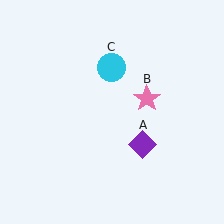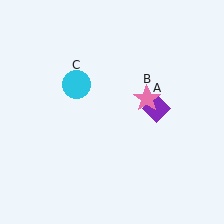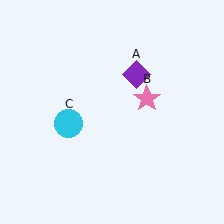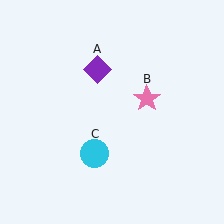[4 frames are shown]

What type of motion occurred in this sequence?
The purple diamond (object A), cyan circle (object C) rotated counterclockwise around the center of the scene.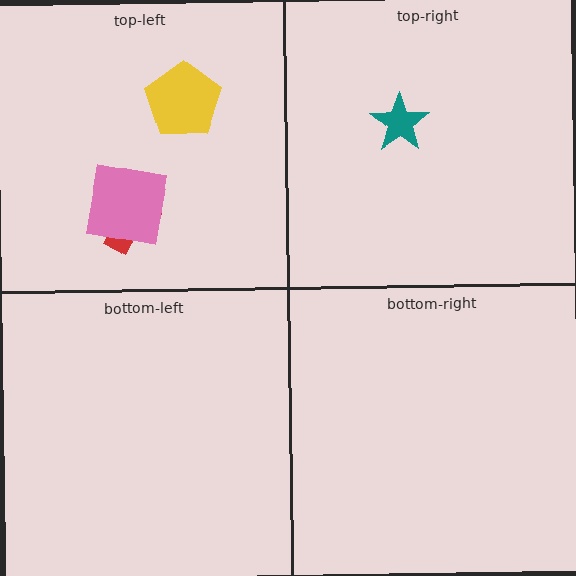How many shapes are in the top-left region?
3.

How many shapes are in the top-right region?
1.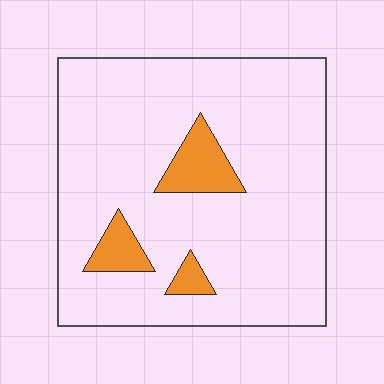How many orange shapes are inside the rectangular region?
3.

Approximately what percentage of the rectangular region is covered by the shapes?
Approximately 10%.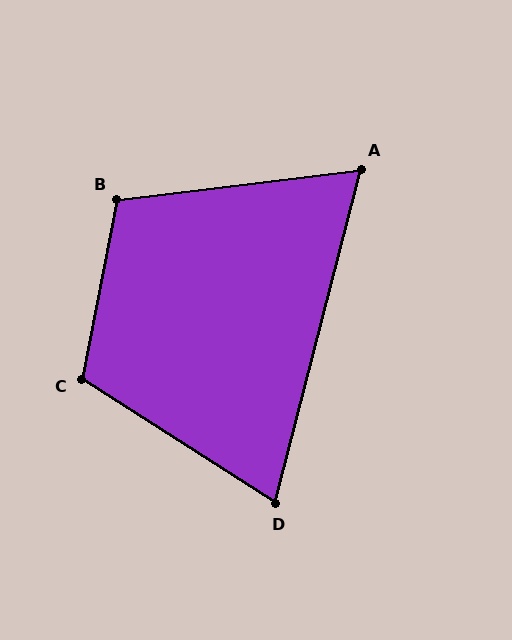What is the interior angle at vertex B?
Approximately 108 degrees (obtuse).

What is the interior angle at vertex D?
Approximately 72 degrees (acute).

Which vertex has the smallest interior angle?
A, at approximately 69 degrees.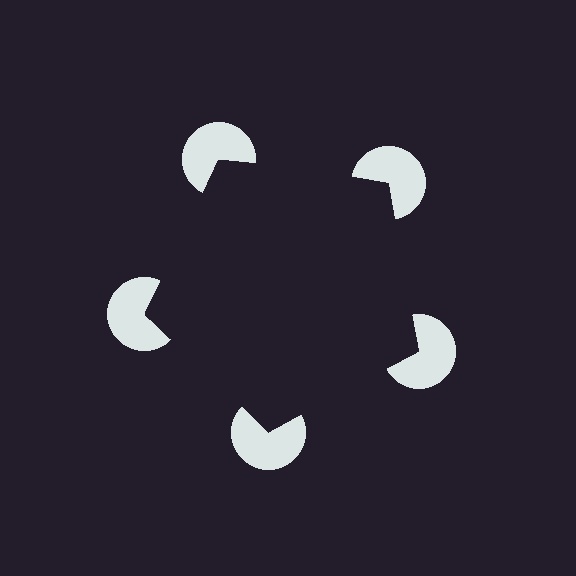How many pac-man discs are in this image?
There are 5 — one at each vertex of the illusory pentagon.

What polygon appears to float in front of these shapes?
An illusory pentagon — its edges are inferred from the aligned wedge cuts in the pac-man discs, not physically drawn.